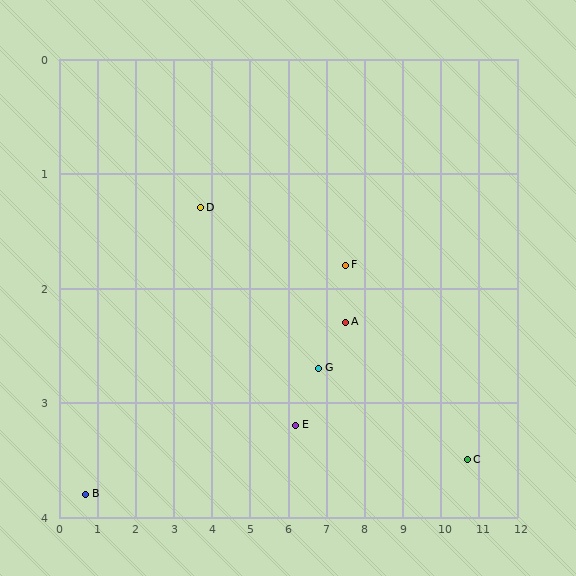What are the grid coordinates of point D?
Point D is at approximately (3.7, 1.3).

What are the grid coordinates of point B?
Point B is at approximately (0.7, 3.8).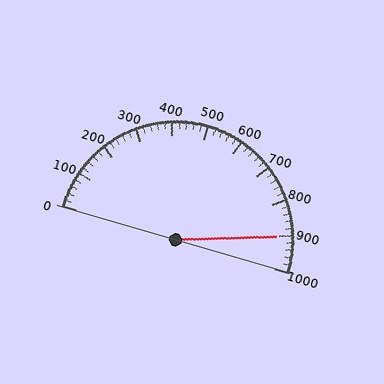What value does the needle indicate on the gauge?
The needle indicates approximately 900.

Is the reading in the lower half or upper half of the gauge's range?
The reading is in the upper half of the range (0 to 1000).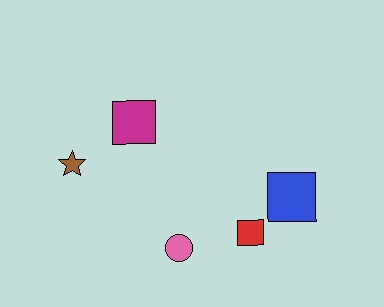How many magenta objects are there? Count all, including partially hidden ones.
There is 1 magenta object.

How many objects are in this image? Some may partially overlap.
There are 5 objects.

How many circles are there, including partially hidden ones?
There is 1 circle.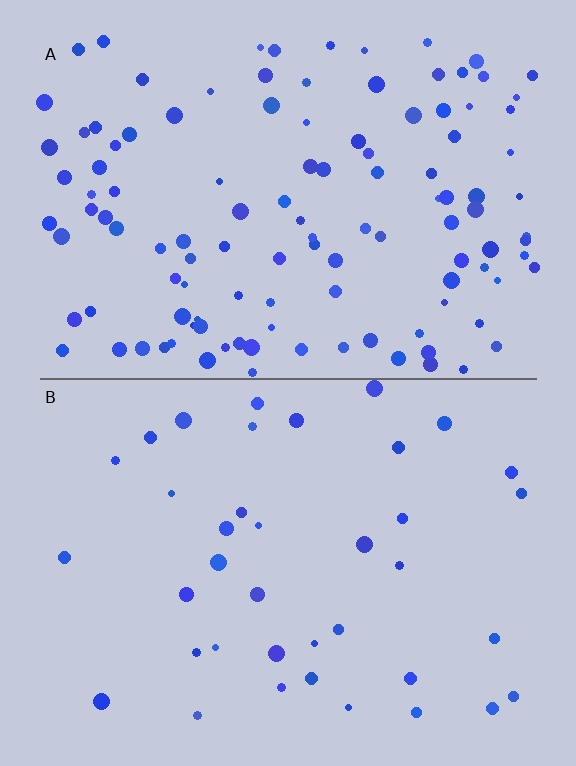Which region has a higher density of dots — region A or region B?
A (the top).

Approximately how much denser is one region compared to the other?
Approximately 3.1× — region A over region B.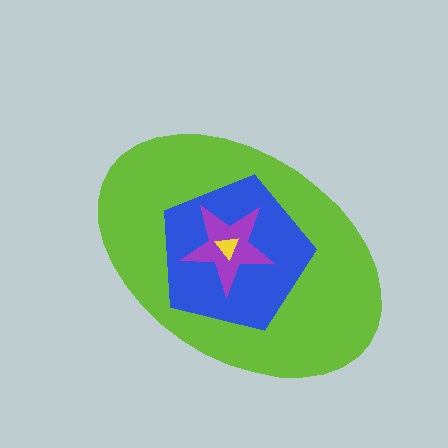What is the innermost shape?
The yellow triangle.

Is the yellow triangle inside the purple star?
Yes.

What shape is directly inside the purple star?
The yellow triangle.